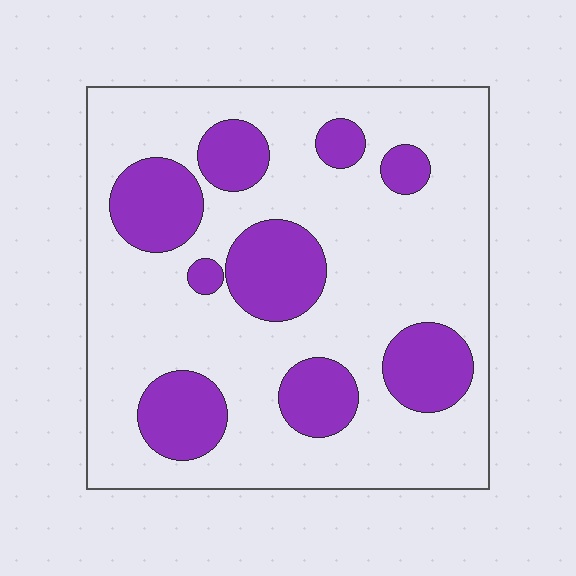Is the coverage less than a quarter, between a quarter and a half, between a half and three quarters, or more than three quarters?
Between a quarter and a half.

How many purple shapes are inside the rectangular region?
9.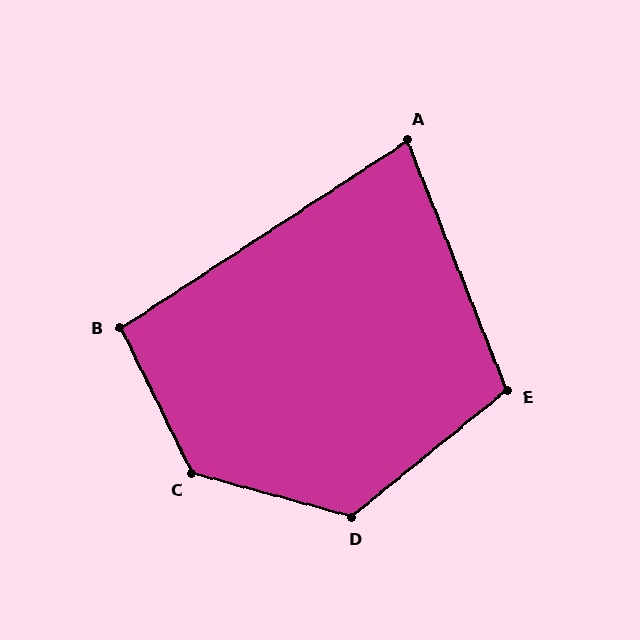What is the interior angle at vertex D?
Approximately 125 degrees (obtuse).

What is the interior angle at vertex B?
Approximately 97 degrees (obtuse).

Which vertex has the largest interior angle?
C, at approximately 132 degrees.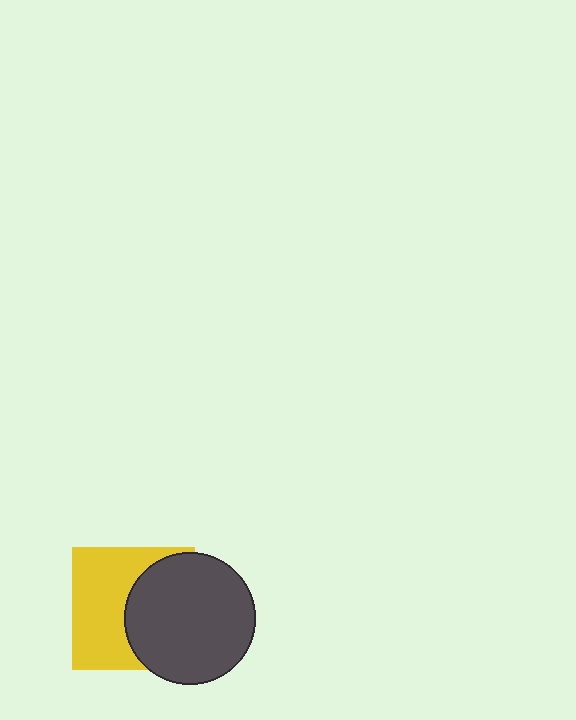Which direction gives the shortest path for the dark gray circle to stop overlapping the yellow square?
Moving right gives the shortest separation.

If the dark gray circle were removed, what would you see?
You would see the complete yellow square.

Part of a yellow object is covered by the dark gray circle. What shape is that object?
It is a square.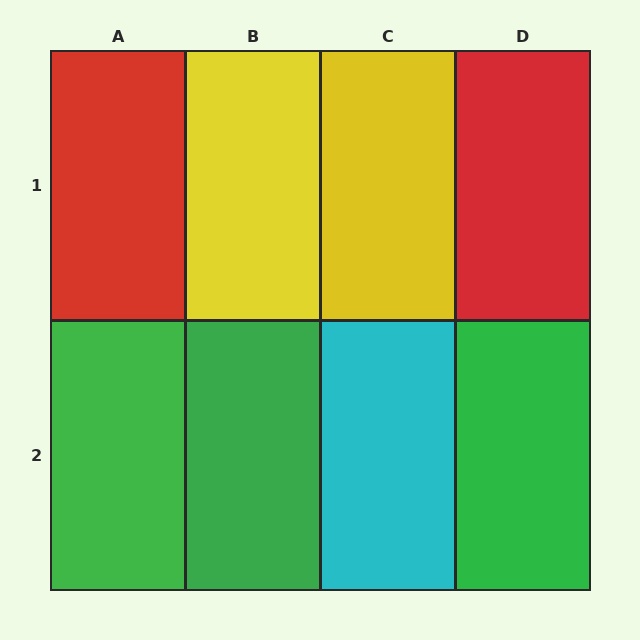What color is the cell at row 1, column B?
Yellow.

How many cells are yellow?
2 cells are yellow.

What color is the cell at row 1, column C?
Yellow.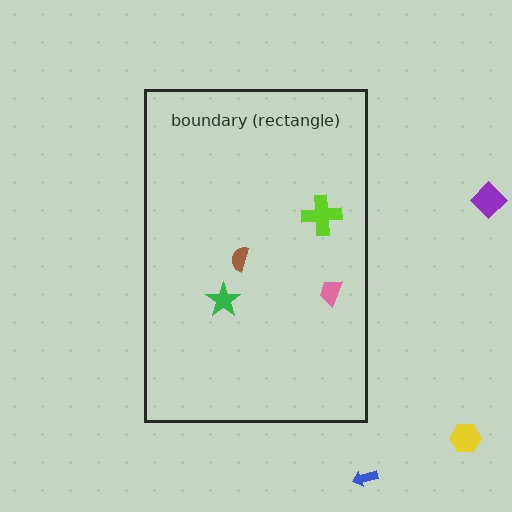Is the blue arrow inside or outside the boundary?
Outside.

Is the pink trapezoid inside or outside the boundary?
Inside.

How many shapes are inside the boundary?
4 inside, 3 outside.